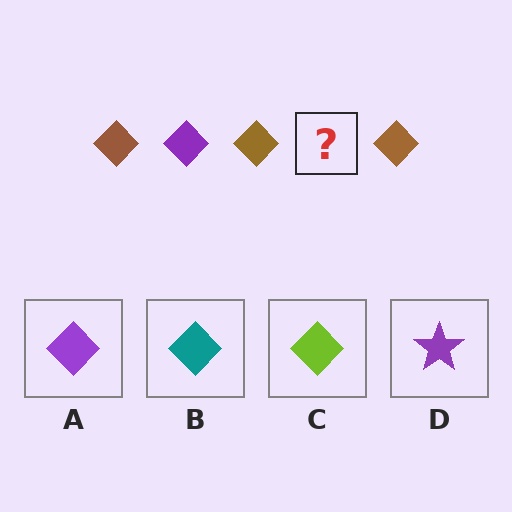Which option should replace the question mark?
Option A.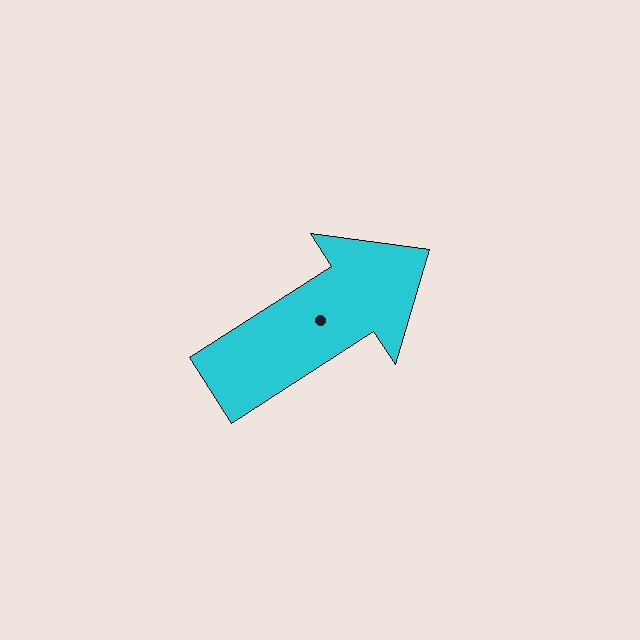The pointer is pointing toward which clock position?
Roughly 2 o'clock.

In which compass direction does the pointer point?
Northeast.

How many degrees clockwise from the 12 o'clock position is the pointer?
Approximately 57 degrees.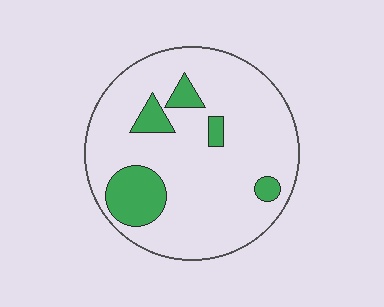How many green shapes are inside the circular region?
5.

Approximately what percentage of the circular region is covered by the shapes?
Approximately 15%.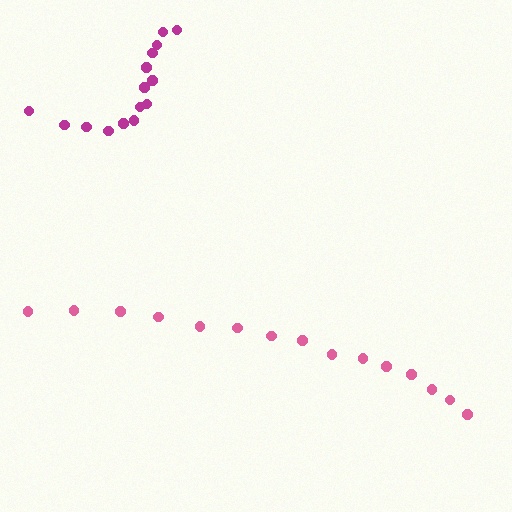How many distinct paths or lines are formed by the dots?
There are 2 distinct paths.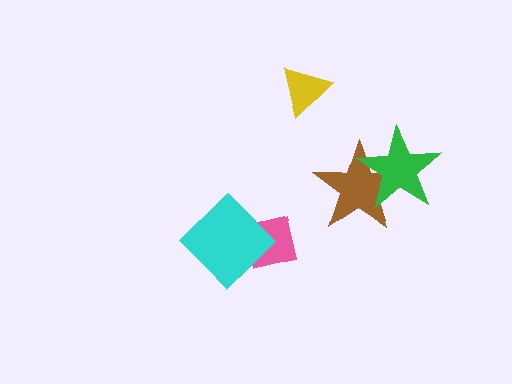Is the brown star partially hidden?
Yes, it is partially covered by another shape.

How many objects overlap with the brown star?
1 object overlaps with the brown star.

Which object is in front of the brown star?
The green star is in front of the brown star.